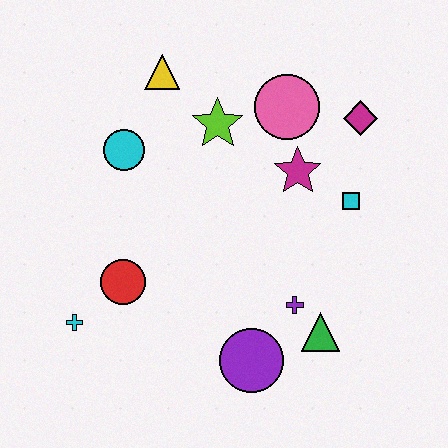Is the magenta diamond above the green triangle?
Yes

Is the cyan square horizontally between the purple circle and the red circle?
No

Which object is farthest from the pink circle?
The cyan cross is farthest from the pink circle.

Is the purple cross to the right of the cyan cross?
Yes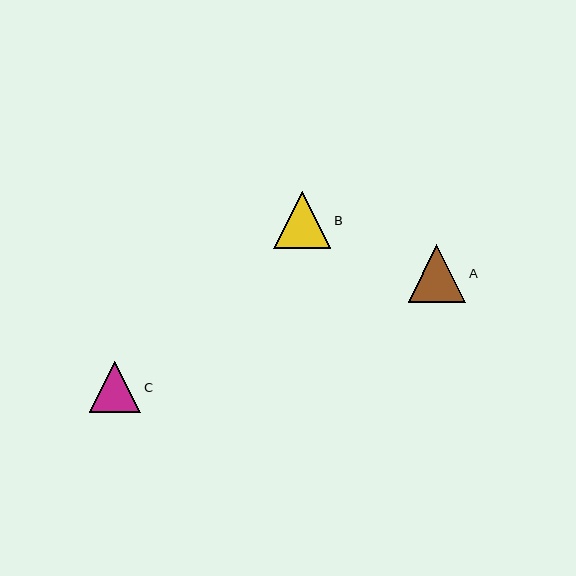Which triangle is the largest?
Triangle A is the largest with a size of approximately 57 pixels.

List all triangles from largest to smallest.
From largest to smallest: A, B, C.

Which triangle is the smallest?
Triangle C is the smallest with a size of approximately 51 pixels.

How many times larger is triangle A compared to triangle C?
Triangle A is approximately 1.1 times the size of triangle C.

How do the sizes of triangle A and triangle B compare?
Triangle A and triangle B are approximately the same size.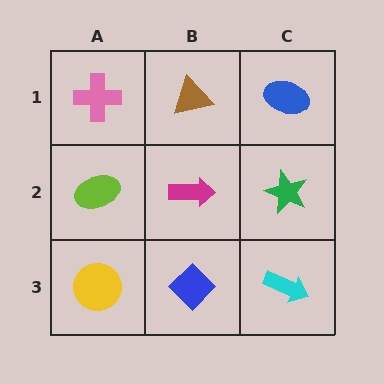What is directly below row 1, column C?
A green star.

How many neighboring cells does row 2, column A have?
3.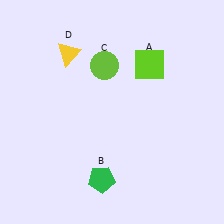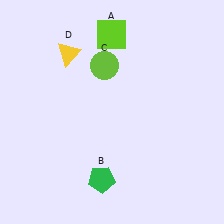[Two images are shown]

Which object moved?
The lime square (A) moved left.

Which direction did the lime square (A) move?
The lime square (A) moved left.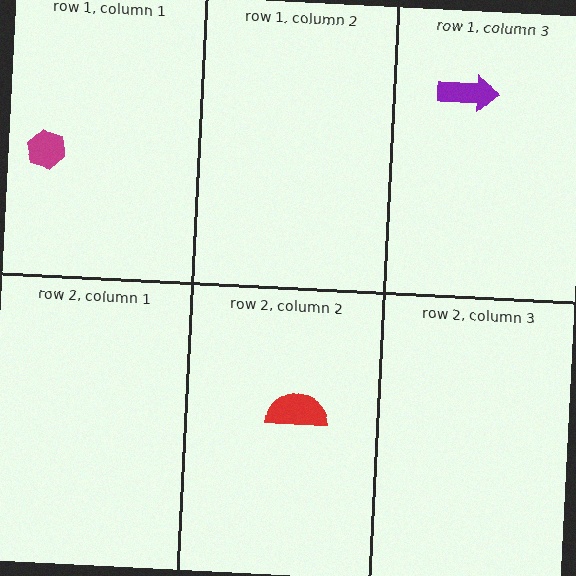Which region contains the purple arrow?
The row 1, column 3 region.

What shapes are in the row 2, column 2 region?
The red semicircle.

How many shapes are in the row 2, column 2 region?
1.